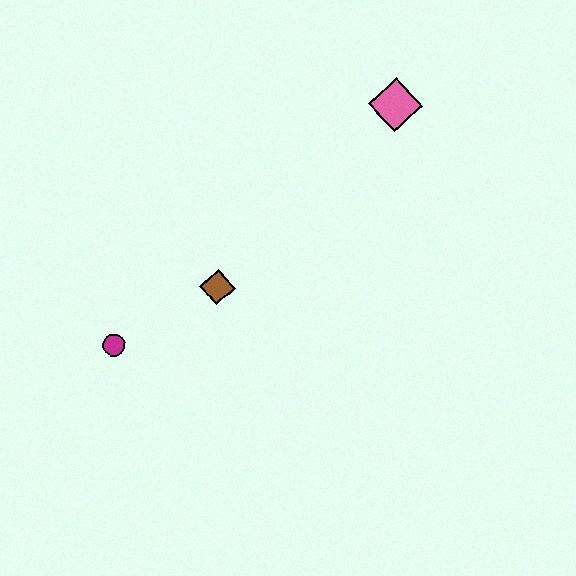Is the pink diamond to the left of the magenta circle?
No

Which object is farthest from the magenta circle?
The pink diamond is farthest from the magenta circle.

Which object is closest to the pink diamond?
The brown diamond is closest to the pink diamond.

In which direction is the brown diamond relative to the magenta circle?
The brown diamond is to the right of the magenta circle.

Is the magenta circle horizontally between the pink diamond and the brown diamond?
No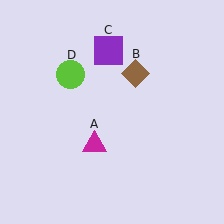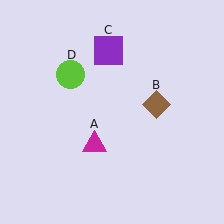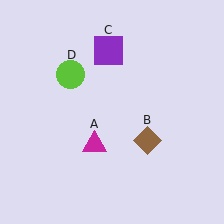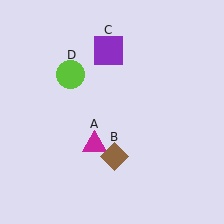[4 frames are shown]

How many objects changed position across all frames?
1 object changed position: brown diamond (object B).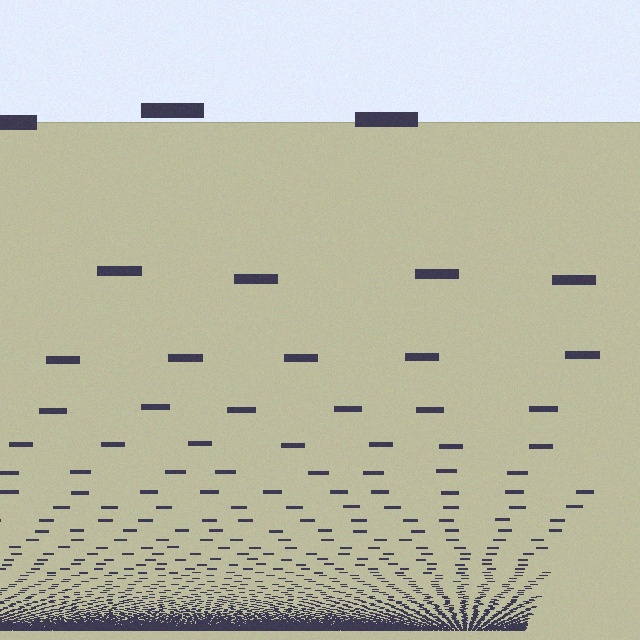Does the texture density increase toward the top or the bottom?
Density increases toward the bottom.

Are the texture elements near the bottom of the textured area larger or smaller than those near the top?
Smaller. The gradient is inverted — elements near the bottom are smaller and denser.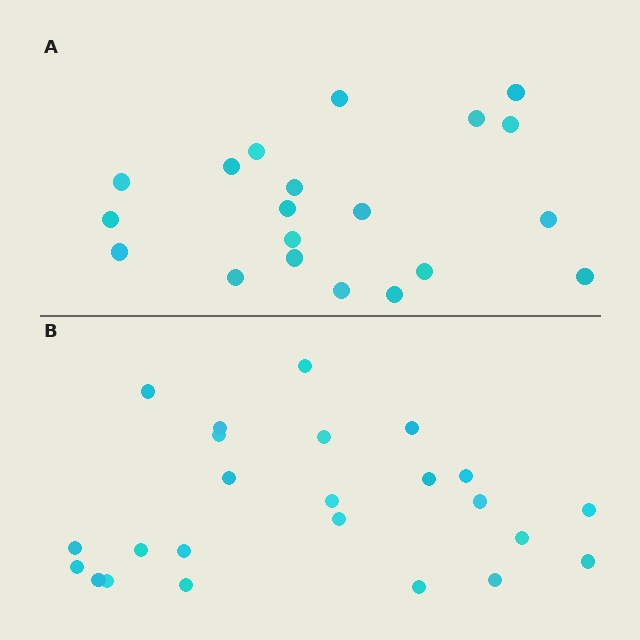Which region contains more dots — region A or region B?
Region B (the bottom region) has more dots.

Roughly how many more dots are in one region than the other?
Region B has about 4 more dots than region A.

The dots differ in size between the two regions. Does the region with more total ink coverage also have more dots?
No. Region A has more total ink coverage because its dots are larger, but region B actually contains more individual dots. Total area can be misleading — the number of items is what matters here.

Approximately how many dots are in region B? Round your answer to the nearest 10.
About 20 dots. (The exact count is 24, which rounds to 20.)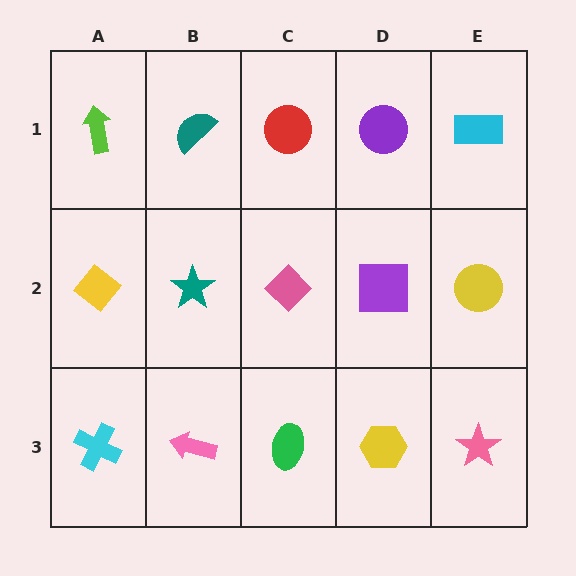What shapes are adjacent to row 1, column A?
A yellow diamond (row 2, column A), a teal semicircle (row 1, column B).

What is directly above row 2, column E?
A cyan rectangle.